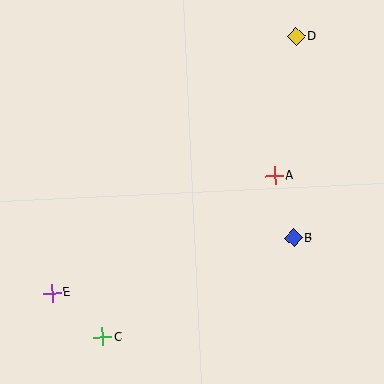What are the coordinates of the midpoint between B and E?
The midpoint between B and E is at (173, 265).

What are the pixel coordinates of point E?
Point E is at (52, 293).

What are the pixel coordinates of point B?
Point B is at (294, 238).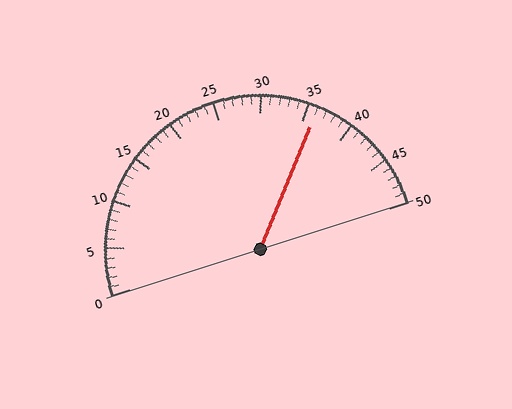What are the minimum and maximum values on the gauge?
The gauge ranges from 0 to 50.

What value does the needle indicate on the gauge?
The needle indicates approximately 36.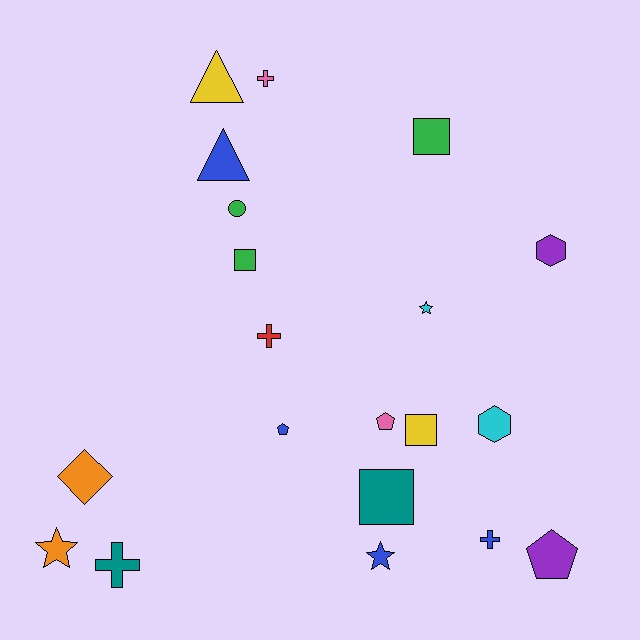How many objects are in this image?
There are 20 objects.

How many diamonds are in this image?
There is 1 diamond.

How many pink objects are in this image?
There are 2 pink objects.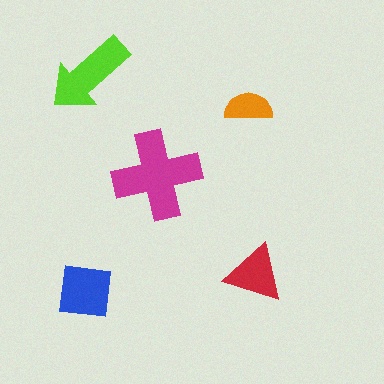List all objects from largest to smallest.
The magenta cross, the lime arrow, the blue square, the red triangle, the orange semicircle.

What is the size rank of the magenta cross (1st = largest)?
1st.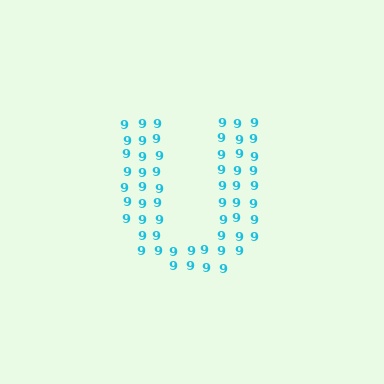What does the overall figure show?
The overall figure shows the letter U.